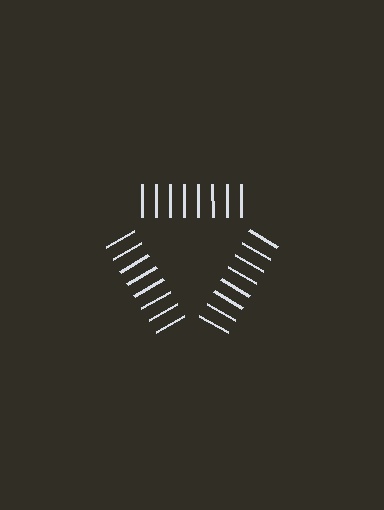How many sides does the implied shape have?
3 sides — the line-ends trace a triangle.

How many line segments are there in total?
24 — 8 along each of the 3 edges.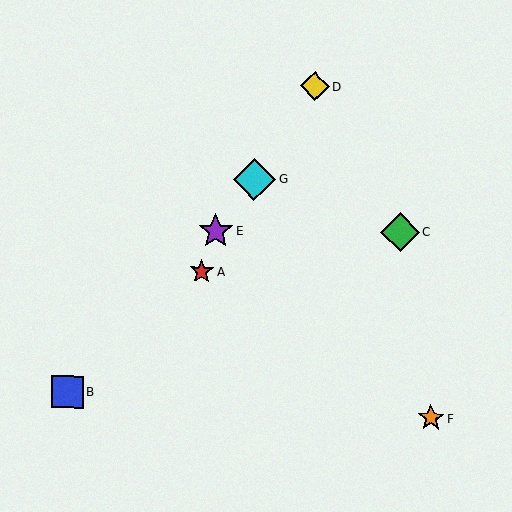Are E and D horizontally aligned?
No, E is at y≈231 and D is at y≈86.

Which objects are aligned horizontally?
Objects C, E are aligned horizontally.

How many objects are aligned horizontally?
2 objects (C, E) are aligned horizontally.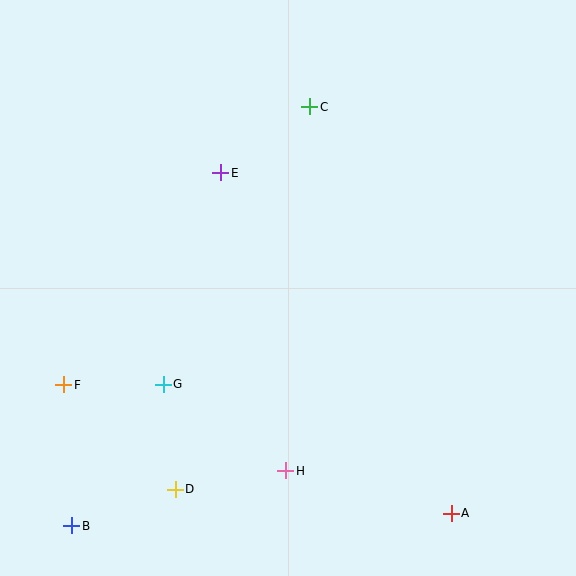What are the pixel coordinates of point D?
Point D is at (175, 489).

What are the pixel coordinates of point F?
Point F is at (64, 385).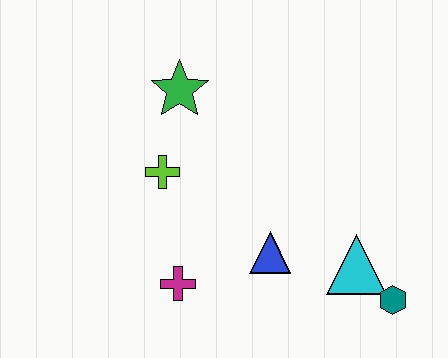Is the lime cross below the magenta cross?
No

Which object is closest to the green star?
The lime cross is closest to the green star.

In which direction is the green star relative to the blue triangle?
The green star is above the blue triangle.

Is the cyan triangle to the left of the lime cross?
No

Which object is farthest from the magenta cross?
The teal hexagon is farthest from the magenta cross.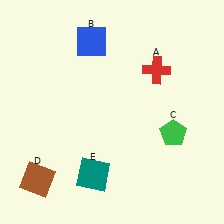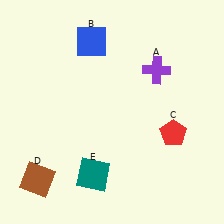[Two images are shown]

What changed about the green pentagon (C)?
In Image 1, C is green. In Image 2, it changed to red.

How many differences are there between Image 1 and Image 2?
There are 2 differences between the two images.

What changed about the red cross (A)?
In Image 1, A is red. In Image 2, it changed to purple.